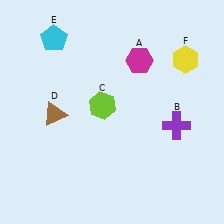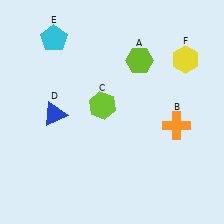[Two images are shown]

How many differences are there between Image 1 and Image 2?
There are 3 differences between the two images.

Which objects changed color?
A changed from magenta to lime. B changed from purple to orange. D changed from brown to blue.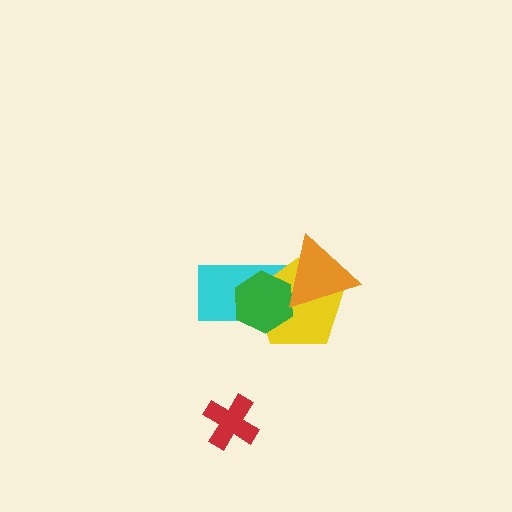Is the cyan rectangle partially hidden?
Yes, it is partially covered by another shape.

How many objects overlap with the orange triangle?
3 objects overlap with the orange triangle.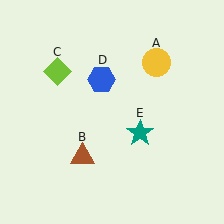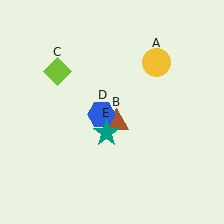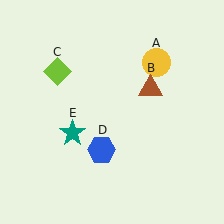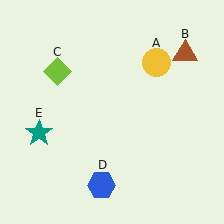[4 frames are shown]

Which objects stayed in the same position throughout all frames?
Yellow circle (object A) and lime diamond (object C) remained stationary.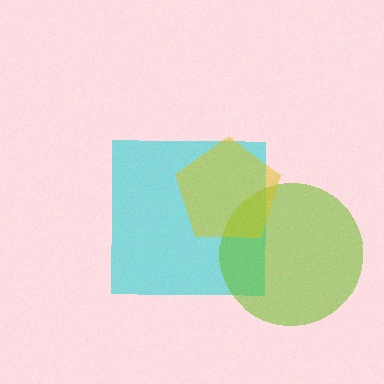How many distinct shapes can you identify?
There are 3 distinct shapes: a cyan square, a lime circle, a yellow pentagon.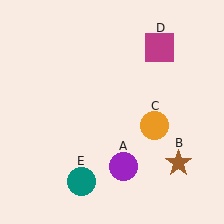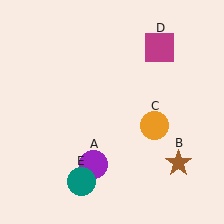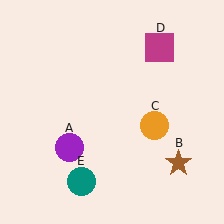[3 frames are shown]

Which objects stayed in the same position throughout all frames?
Brown star (object B) and orange circle (object C) and magenta square (object D) and teal circle (object E) remained stationary.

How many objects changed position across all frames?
1 object changed position: purple circle (object A).